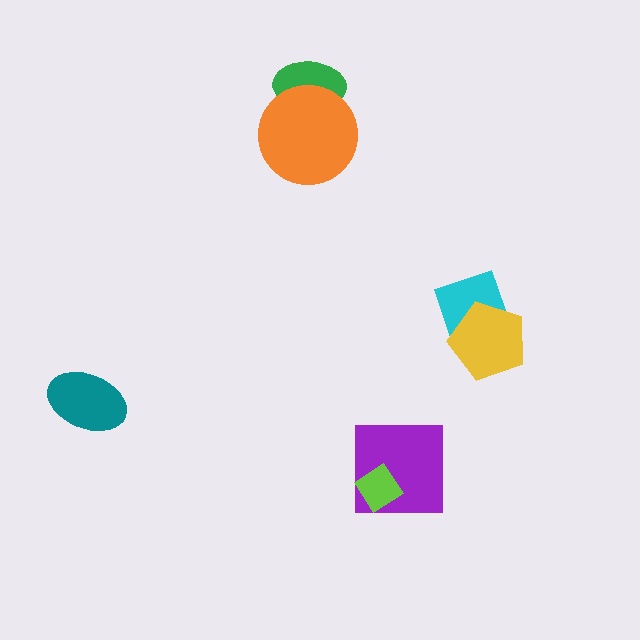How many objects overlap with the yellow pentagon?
1 object overlaps with the yellow pentagon.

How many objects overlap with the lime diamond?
1 object overlaps with the lime diamond.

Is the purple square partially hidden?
Yes, it is partially covered by another shape.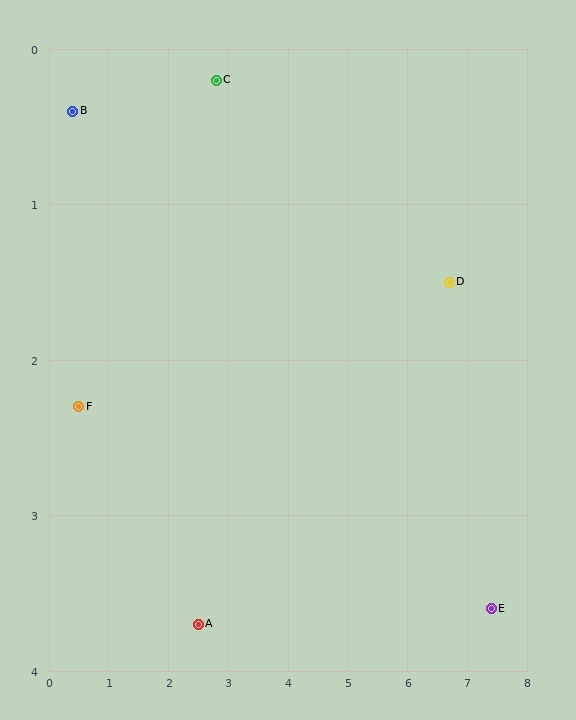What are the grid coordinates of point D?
Point D is at approximately (6.7, 1.5).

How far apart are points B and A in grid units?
Points B and A are about 3.9 grid units apart.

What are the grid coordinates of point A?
Point A is at approximately (2.5, 3.7).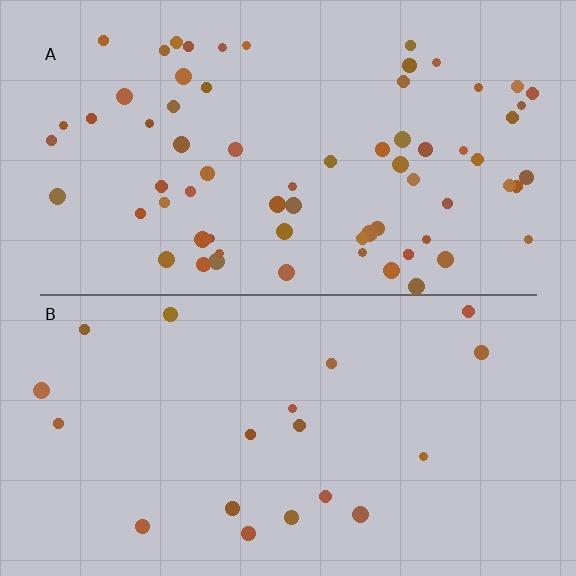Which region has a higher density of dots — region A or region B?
A (the top).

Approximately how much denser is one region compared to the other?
Approximately 3.6× — region A over region B.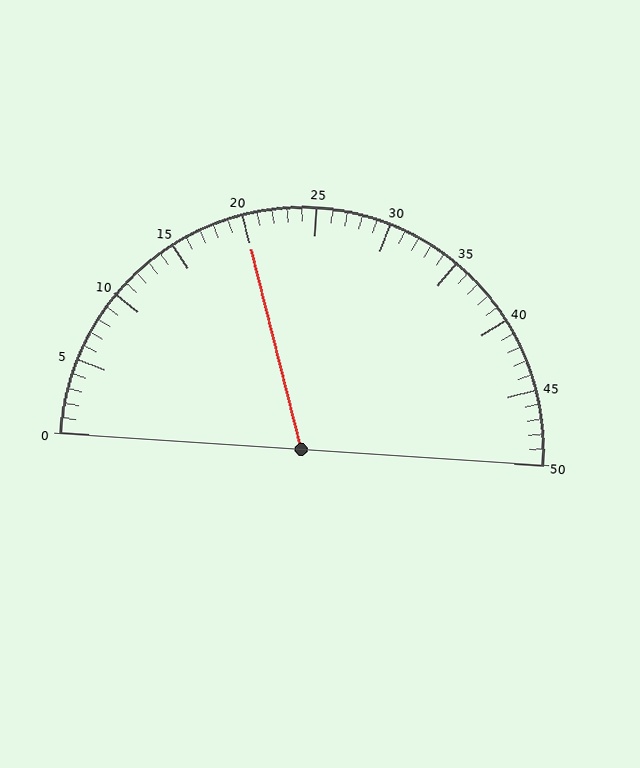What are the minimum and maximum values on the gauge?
The gauge ranges from 0 to 50.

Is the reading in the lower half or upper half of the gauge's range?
The reading is in the lower half of the range (0 to 50).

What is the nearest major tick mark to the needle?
The nearest major tick mark is 20.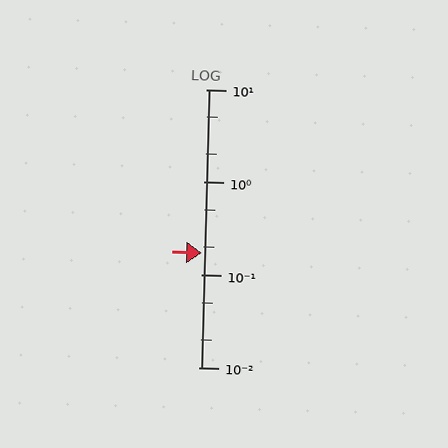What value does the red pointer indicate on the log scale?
The pointer indicates approximately 0.17.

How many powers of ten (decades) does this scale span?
The scale spans 3 decades, from 0.01 to 10.